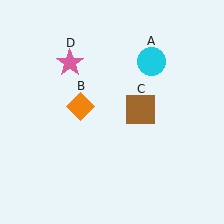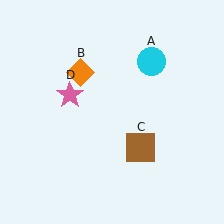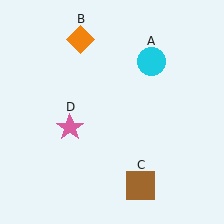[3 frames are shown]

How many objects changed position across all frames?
3 objects changed position: orange diamond (object B), brown square (object C), pink star (object D).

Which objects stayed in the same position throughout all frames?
Cyan circle (object A) remained stationary.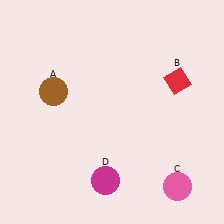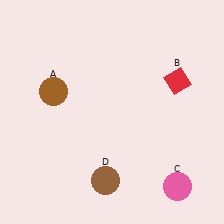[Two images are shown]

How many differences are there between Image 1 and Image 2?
There is 1 difference between the two images.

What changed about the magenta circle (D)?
In Image 1, D is magenta. In Image 2, it changed to brown.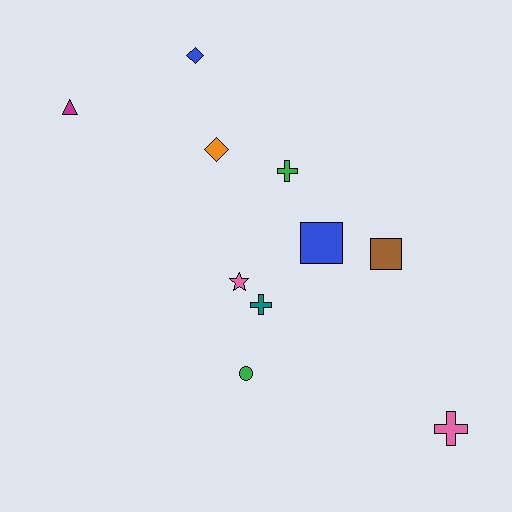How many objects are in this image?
There are 10 objects.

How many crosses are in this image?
There are 3 crosses.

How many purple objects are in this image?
There are no purple objects.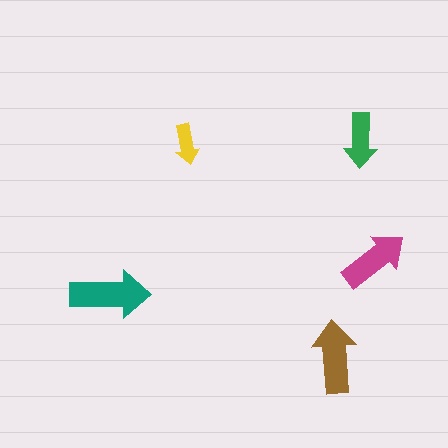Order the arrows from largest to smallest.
the teal one, the brown one, the magenta one, the green one, the yellow one.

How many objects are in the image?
There are 5 objects in the image.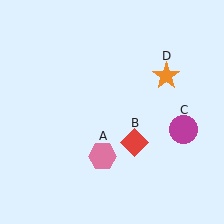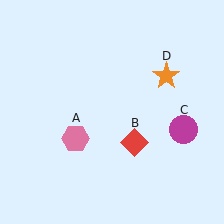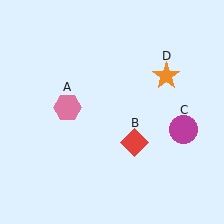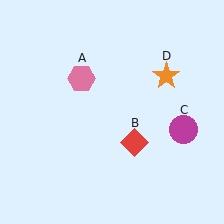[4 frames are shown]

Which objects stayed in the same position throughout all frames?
Red diamond (object B) and magenta circle (object C) and orange star (object D) remained stationary.